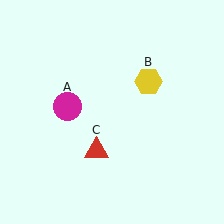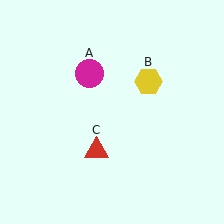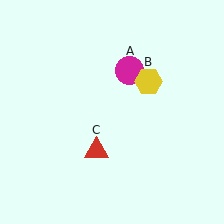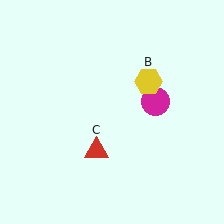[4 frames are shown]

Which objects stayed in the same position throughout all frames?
Yellow hexagon (object B) and red triangle (object C) remained stationary.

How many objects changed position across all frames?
1 object changed position: magenta circle (object A).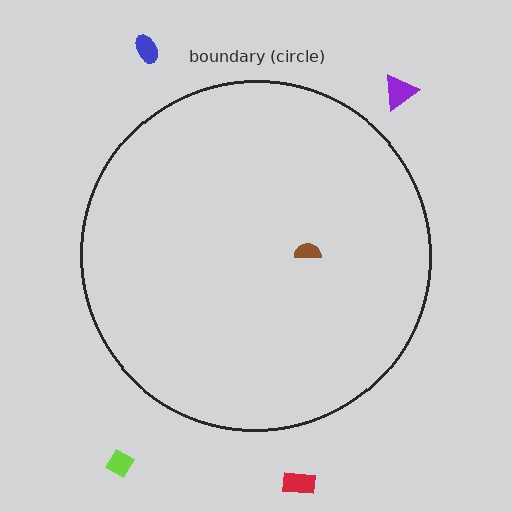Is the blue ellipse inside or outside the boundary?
Outside.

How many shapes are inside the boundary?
1 inside, 4 outside.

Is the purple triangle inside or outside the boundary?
Outside.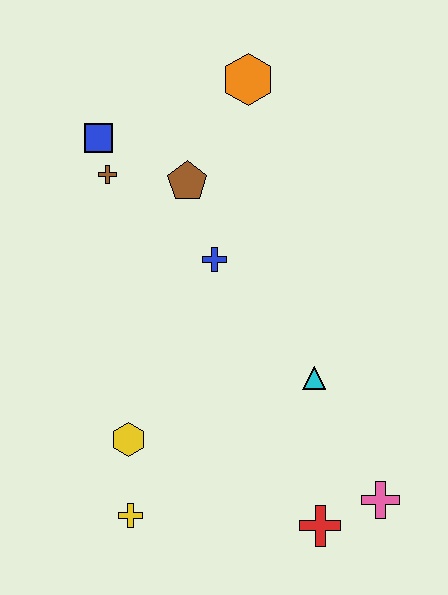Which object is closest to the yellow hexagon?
The yellow cross is closest to the yellow hexagon.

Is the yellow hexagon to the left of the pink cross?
Yes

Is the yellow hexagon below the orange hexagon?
Yes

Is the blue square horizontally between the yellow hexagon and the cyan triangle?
No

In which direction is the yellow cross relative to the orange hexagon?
The yellow cross is below the orange hexagon.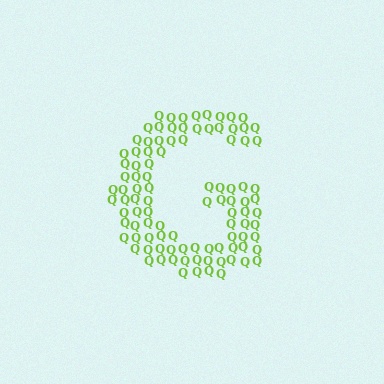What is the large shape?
The large shape is the letter G.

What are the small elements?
The small elements are letter Q's.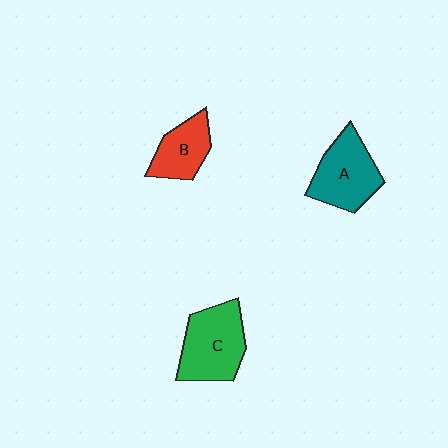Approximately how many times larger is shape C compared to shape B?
Approximately 1.5 times.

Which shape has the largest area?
Shape C (green).